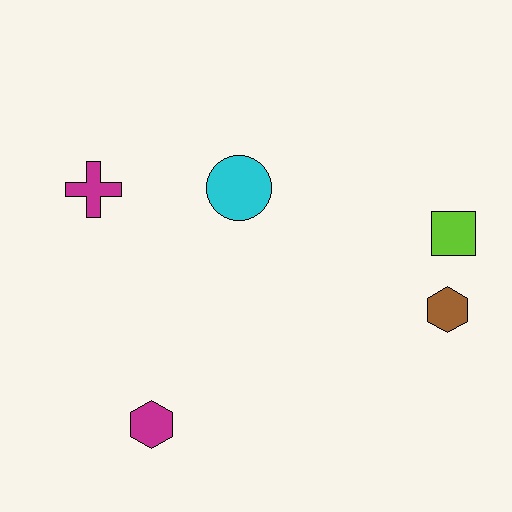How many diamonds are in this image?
There are no diamonds.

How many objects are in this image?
There are 5 objects.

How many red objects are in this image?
There are no red objects.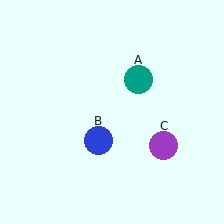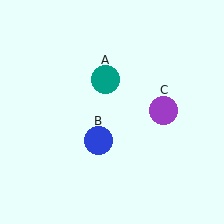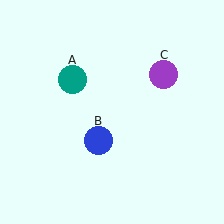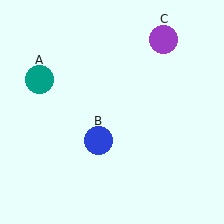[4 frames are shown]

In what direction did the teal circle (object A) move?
The teal circle (object A) moved left.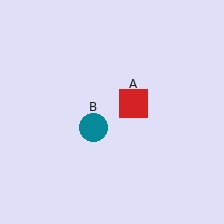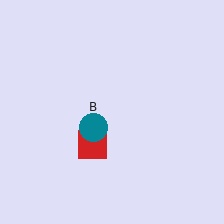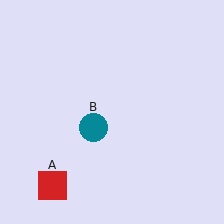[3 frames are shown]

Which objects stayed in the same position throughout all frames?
Teal circle (object B) remained stationary.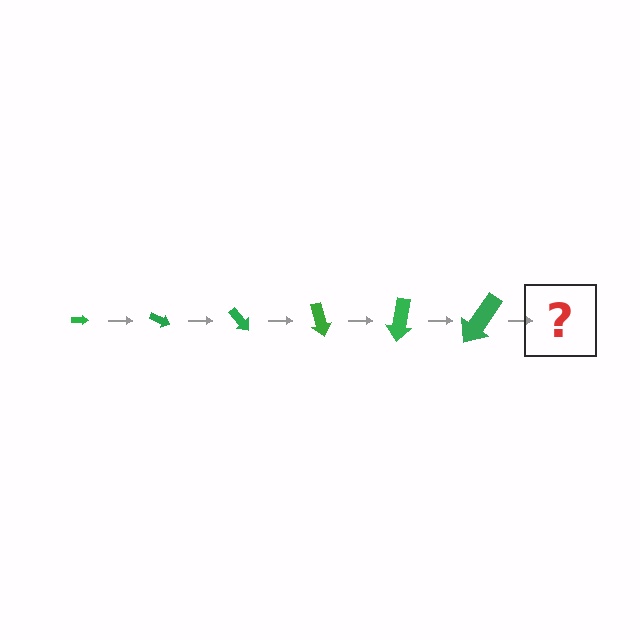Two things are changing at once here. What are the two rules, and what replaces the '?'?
The two rules are that the arrow grows larger each step and it rotates 25 degrees each step. The '?' should be an arrow, larger than the previous one and rotated 150 degrees from the start.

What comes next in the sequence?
The next element should be an arrow, larger than the previous one and rotated 150 degrees from the start.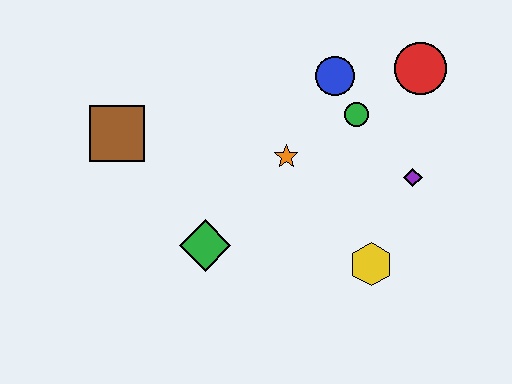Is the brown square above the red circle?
No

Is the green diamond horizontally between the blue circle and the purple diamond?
No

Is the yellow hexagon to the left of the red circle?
Yes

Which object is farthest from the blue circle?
The brown square is farthest from the blue circle.